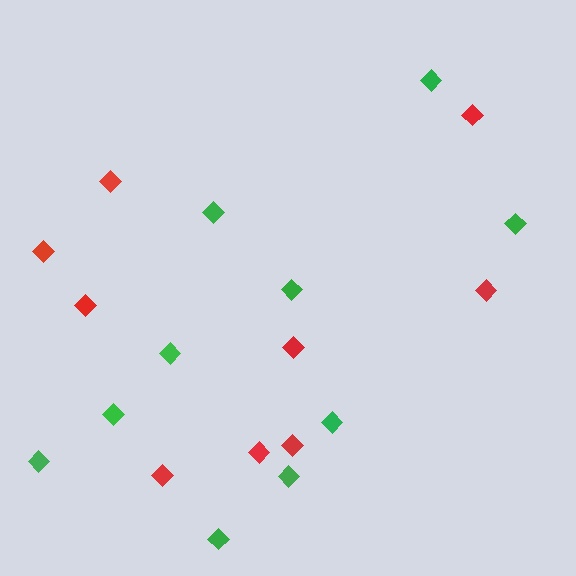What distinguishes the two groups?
There are 2 groups: one group of red diamonds (9) and one group of green diamonds (10).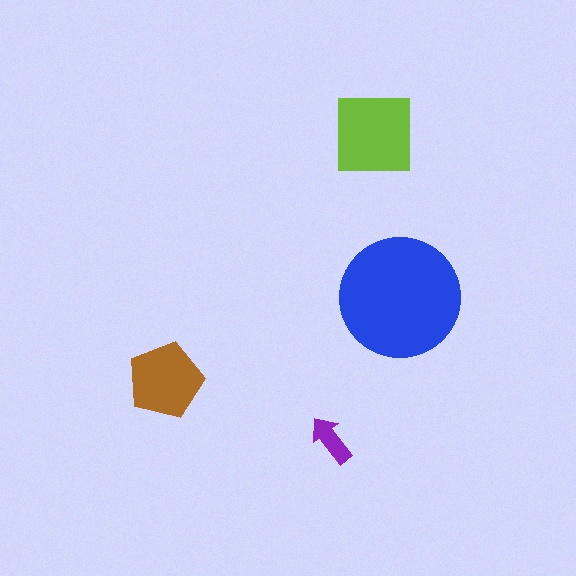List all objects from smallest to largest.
The purple arrow, the brown pentagon, the lime square, the blue circle.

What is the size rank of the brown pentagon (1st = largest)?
3rd.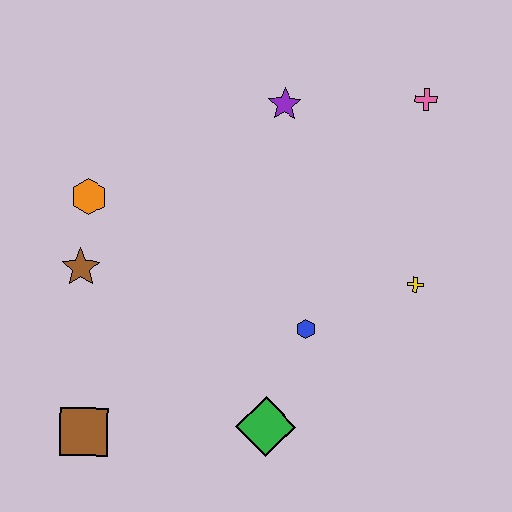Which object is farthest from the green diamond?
The pink cross is farthest from the green diamond.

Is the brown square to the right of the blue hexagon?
No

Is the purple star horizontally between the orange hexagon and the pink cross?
Yes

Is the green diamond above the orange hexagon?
No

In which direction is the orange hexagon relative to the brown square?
The orange hexagon is above the brown square.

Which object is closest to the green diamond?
The blue hexagon is closest to the green diamond.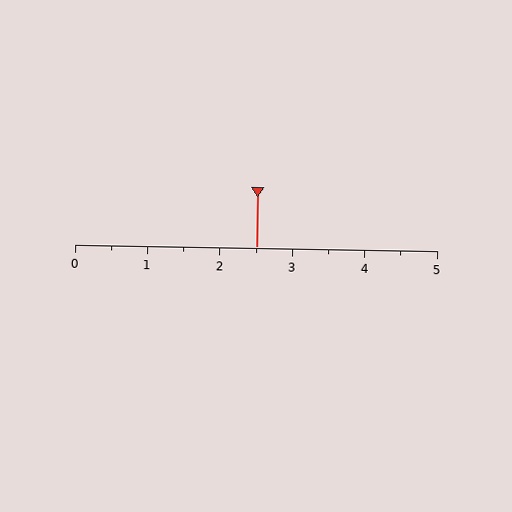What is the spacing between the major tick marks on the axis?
The major ticks are spaced 1 apart.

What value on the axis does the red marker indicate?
The marker indicates approximately 2.5.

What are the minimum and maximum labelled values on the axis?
The axis runs from 0 to 5.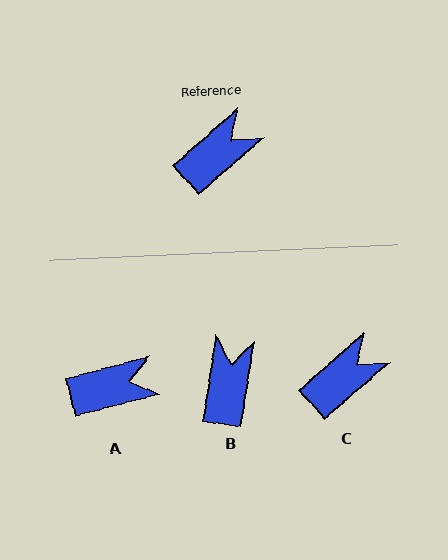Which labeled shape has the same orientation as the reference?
C.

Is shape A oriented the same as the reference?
No, it is off by about 27 degrees.